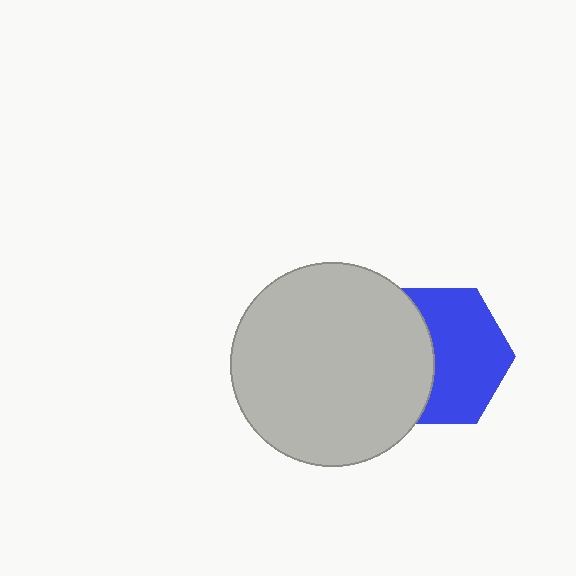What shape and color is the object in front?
The object in front is a light gray circle.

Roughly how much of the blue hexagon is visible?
About half of it is visible (roughly 59%).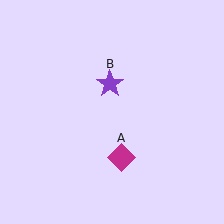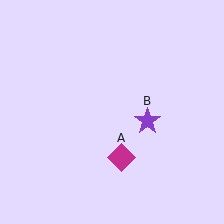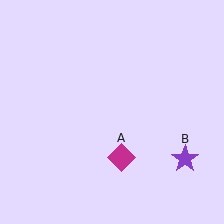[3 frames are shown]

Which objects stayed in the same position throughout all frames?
Magenta diamond (object A) remained stationary.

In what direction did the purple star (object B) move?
The purple star (object B) moved down and to the right.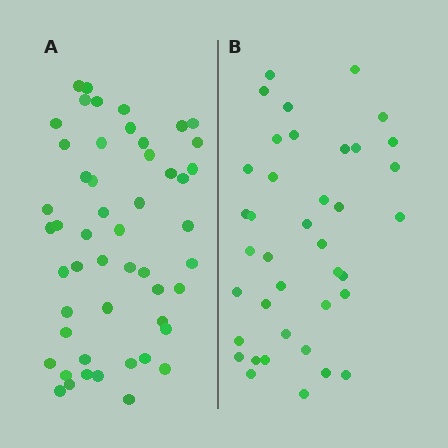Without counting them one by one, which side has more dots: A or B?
Region A (the left region) has more dots.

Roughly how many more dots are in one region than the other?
Region A has roughly 12 or so more dots than region B.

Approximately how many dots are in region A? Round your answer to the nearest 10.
About 50 dots. (The exact count is 51, which rounds to 50.)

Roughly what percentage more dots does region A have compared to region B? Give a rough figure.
About 30% more.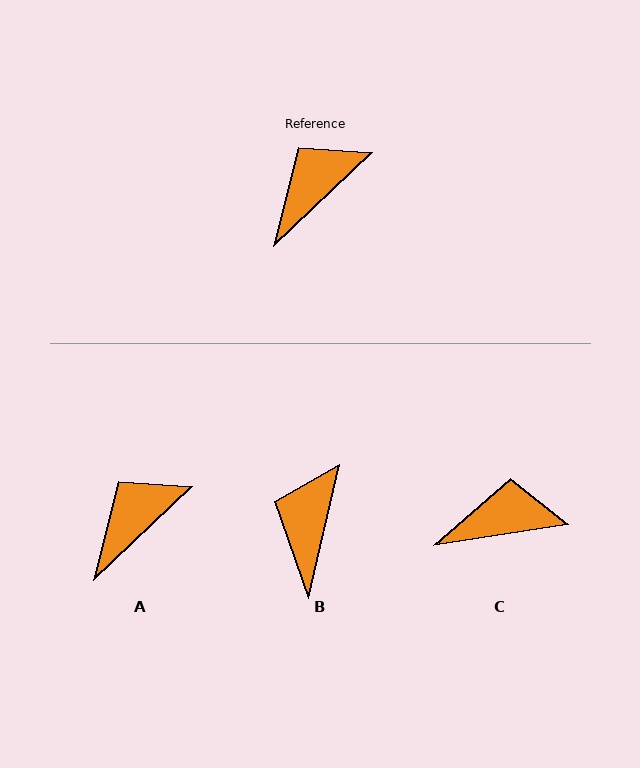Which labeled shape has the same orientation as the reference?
A.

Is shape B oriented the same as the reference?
No, it is off by about 33 degrees.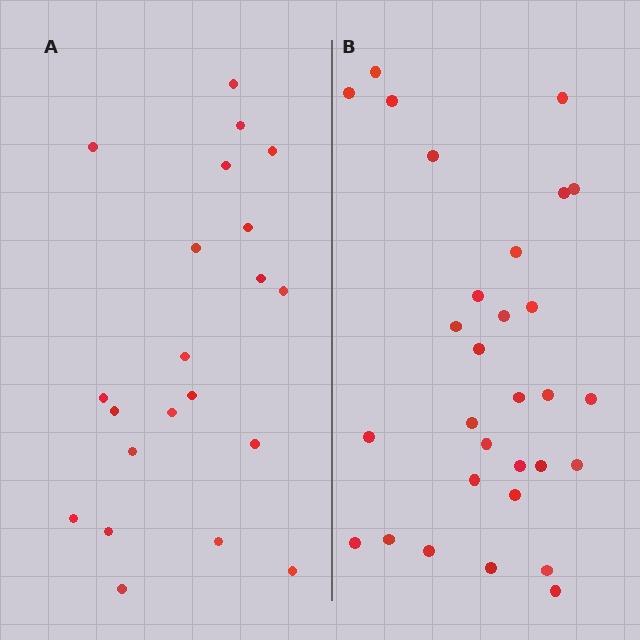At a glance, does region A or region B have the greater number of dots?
Region B (the right region) has more dots.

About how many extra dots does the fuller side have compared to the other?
Region B has roughly 8 or so more dots than region A.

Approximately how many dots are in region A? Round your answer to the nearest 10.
About 20 dots. (The exact count is 21, which rounds to 20.)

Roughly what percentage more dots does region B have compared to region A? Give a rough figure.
About 45% more.